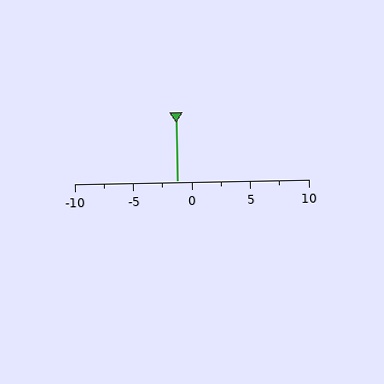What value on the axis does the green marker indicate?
The marker indicates approximately -1.2.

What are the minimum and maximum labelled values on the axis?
The axis runs from -10 to 10.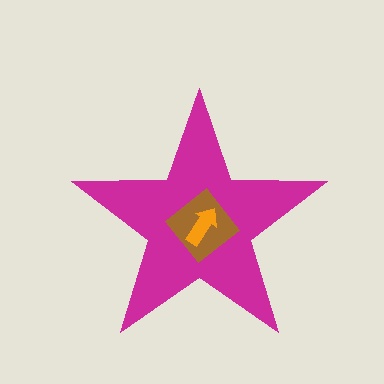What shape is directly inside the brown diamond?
The orange arrow.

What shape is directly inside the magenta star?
The brown diamond.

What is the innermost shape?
The orange arrow.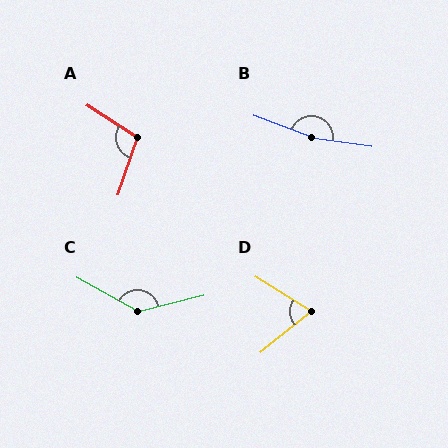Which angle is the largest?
B, at approximately 167 degrees.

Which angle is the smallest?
D, at approximately 71 degrees.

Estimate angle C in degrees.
Approximately 137 degrees.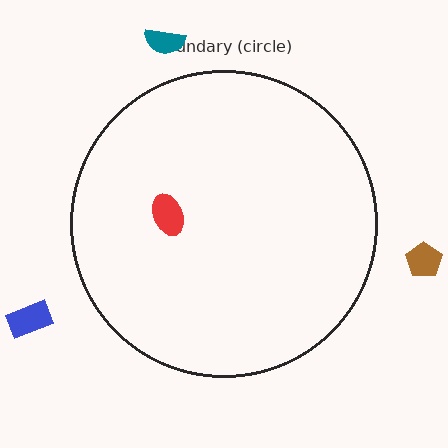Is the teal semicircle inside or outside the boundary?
Outside.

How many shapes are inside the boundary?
1 inside, 3 outside.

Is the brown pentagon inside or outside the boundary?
Outside.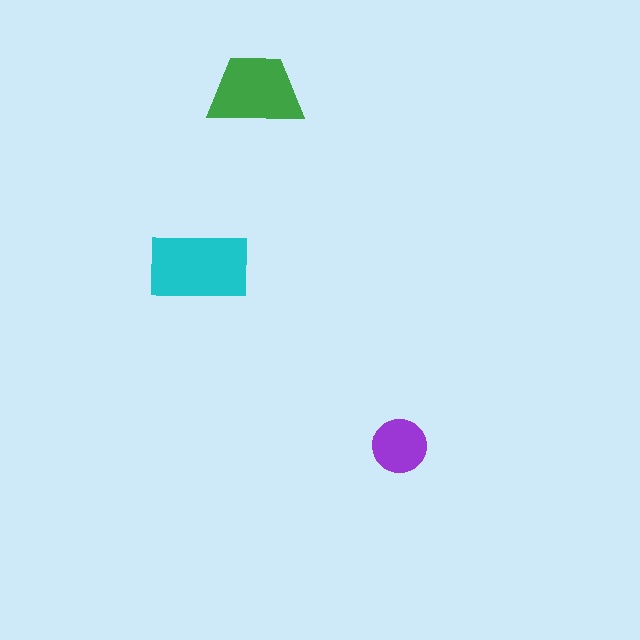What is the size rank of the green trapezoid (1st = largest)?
2nd.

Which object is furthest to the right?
The purple circle is rightmost.